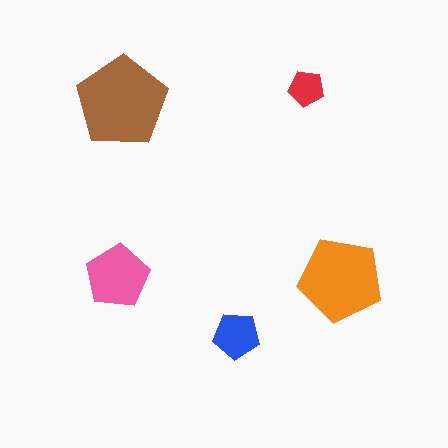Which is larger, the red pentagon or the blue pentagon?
The blue one.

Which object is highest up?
The red pentagon is topmost.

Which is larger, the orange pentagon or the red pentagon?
The orange one.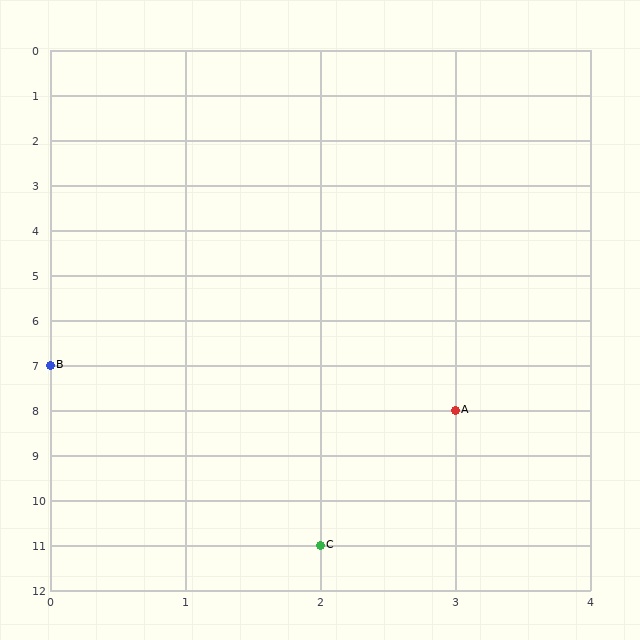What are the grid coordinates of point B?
Point B is at grid coordinates (0, 7).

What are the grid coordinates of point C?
Point C is at grid coordinates (2, 11).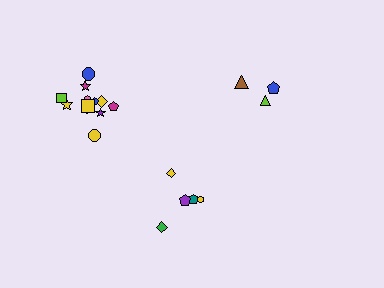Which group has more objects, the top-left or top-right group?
The top-left group.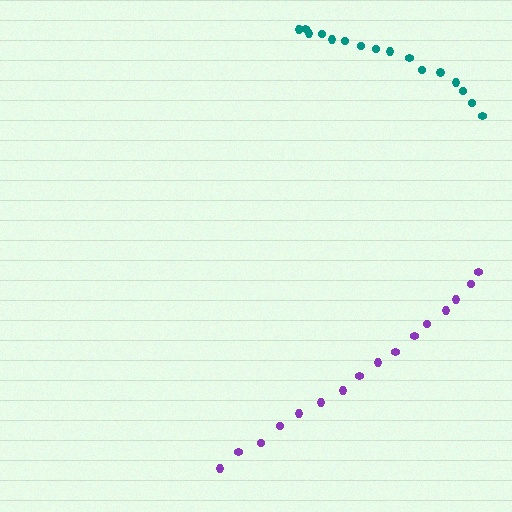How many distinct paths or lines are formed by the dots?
There are 2 distinct paths.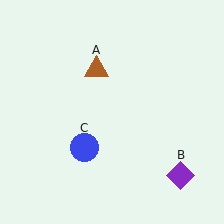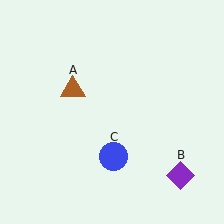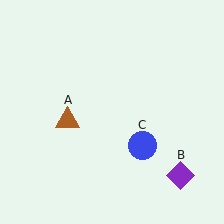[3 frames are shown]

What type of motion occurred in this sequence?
The brown triangle (object A), blue circle (object C) rotated counterclockwise around the center of the scene.